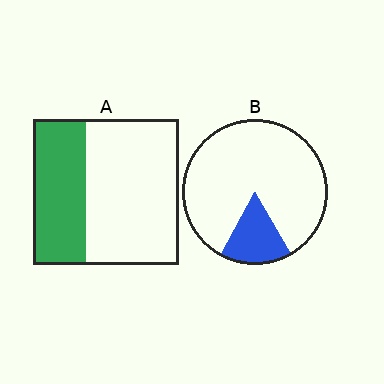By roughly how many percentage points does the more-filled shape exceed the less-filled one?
By roughly 20 percentage points (A over B).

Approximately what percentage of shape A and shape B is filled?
A is approximately 35% and B is approximately 15%.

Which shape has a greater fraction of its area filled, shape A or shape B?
Shape A.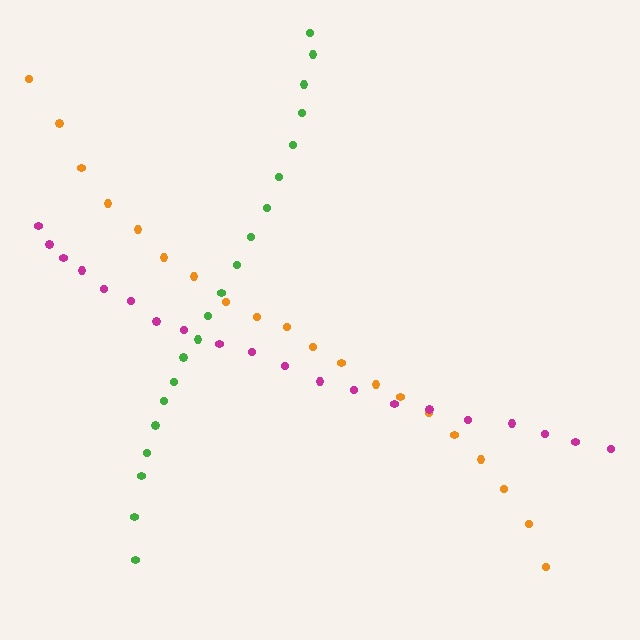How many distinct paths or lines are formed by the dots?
There are 3 distinct paths.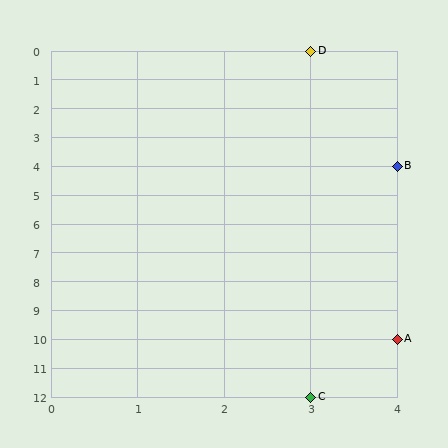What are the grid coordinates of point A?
Point A is at grid coordinates (4, 10).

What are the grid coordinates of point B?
Point B is at grid coordinates (4, 4).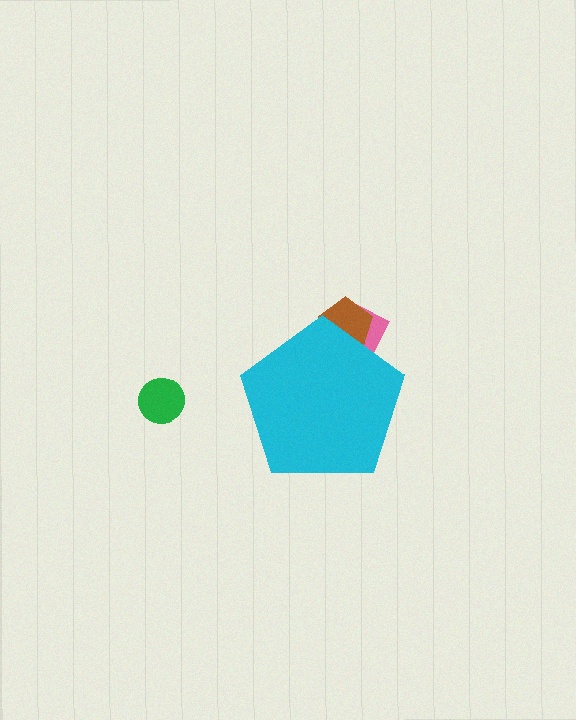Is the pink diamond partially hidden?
Yes, the pink diamond is partially hidden behind the cyan pentagon.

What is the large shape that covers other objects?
A cyan pentagon.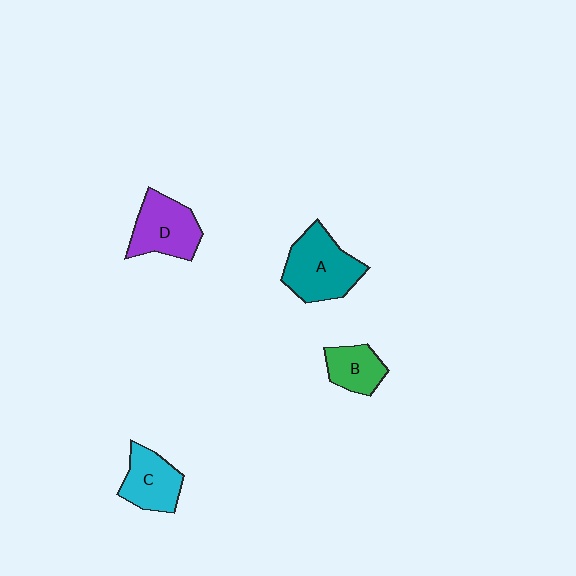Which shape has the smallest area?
Shape B (green).